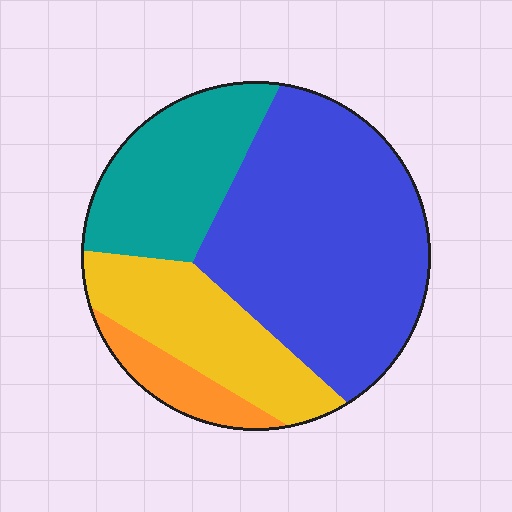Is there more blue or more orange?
Blue.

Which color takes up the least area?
Orange, at roughly 10%.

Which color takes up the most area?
Blue, at roughly 50%.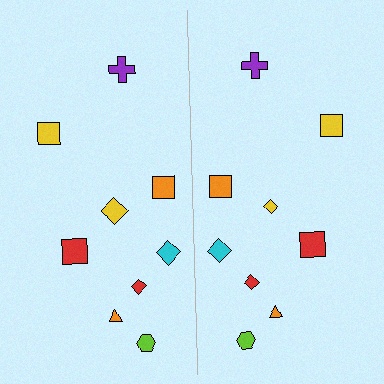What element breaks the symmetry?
The yellow diamond on the right side has a different size than its mirror counterpart.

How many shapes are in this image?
There are 18 shapes in this image.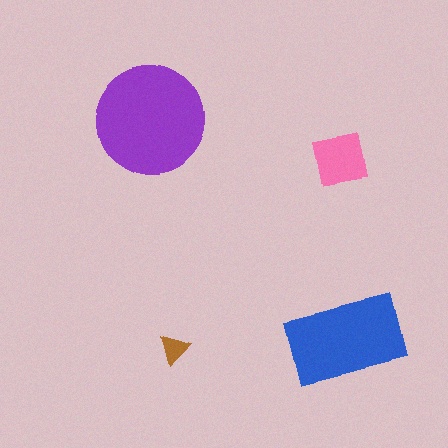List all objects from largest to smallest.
The purple circle, the blue rectangle, the pink square, the brown triangle.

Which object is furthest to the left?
The purple circle is leftmost.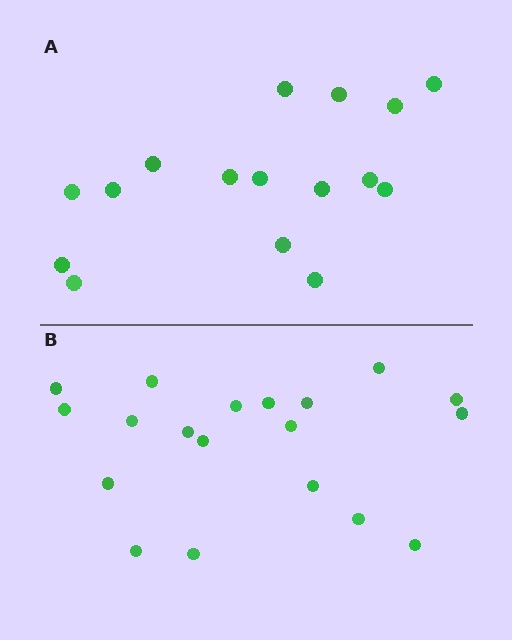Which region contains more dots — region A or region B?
Region B (the bottom region) has more dots.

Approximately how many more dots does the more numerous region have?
Region B has just a few more — roughly 2 or 3 more dots than region A.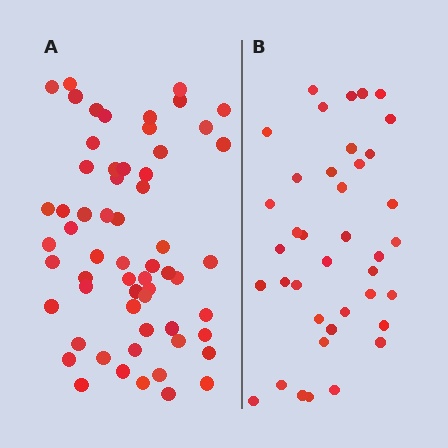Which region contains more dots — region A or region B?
Region A (the left region) has more dots.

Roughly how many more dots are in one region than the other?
Region A has approximately 20 more dots than region B.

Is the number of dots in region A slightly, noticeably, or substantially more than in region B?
Region A has substantially more. The ratio is roughly 1.5 to 1.